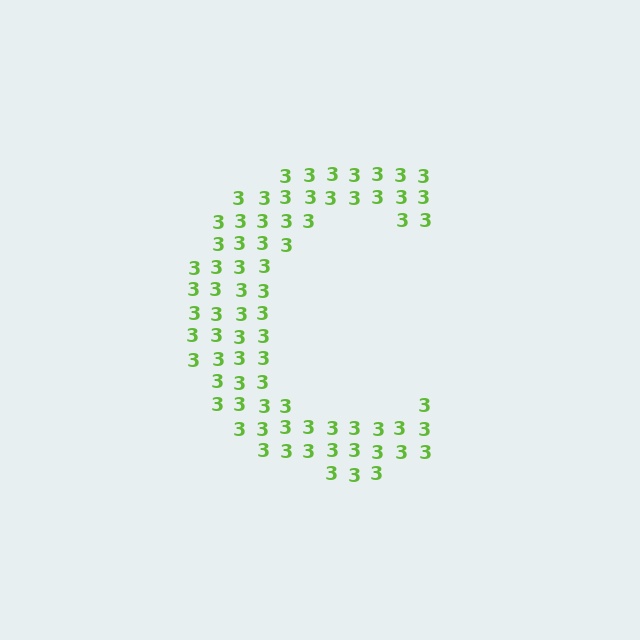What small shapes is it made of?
It is made of small digit 3's.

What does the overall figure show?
The overall figure shows the letter C.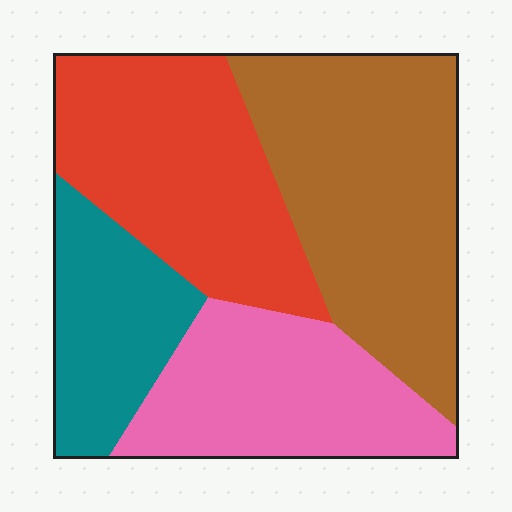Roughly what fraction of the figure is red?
Red covers around 30% of the figure.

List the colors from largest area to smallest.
From largest to smallest: brown, red, pink, teal.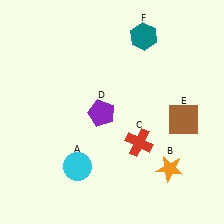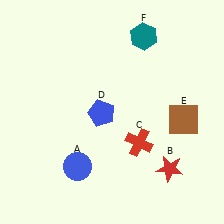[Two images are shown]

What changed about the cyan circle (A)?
In Image 1, A is cyan. In Image 2, it changed to blue.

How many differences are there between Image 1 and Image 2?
There are 3 differences between the two images.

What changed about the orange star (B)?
In Image 1, B is orange. In Image 2, it changed to red.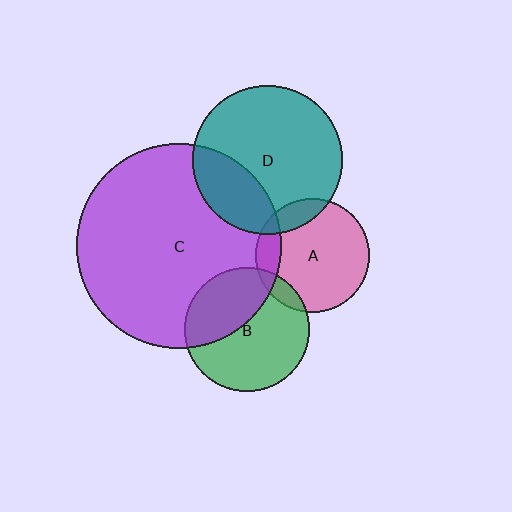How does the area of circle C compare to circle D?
Approximately 1.9 times.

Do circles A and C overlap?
Yes.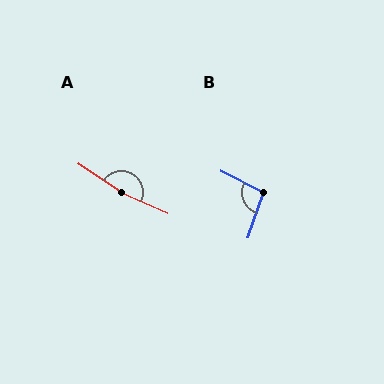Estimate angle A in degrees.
Approximately 170 degrees.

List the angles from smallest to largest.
B (98°), A (170°).